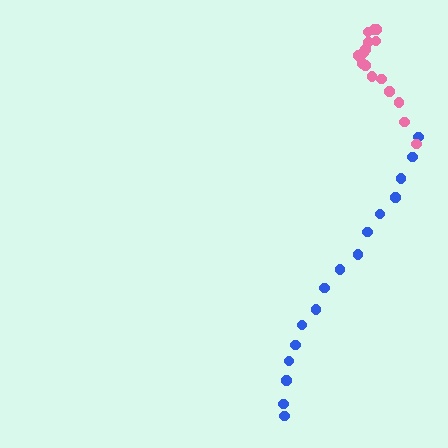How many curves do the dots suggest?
There are 2 distinct paths.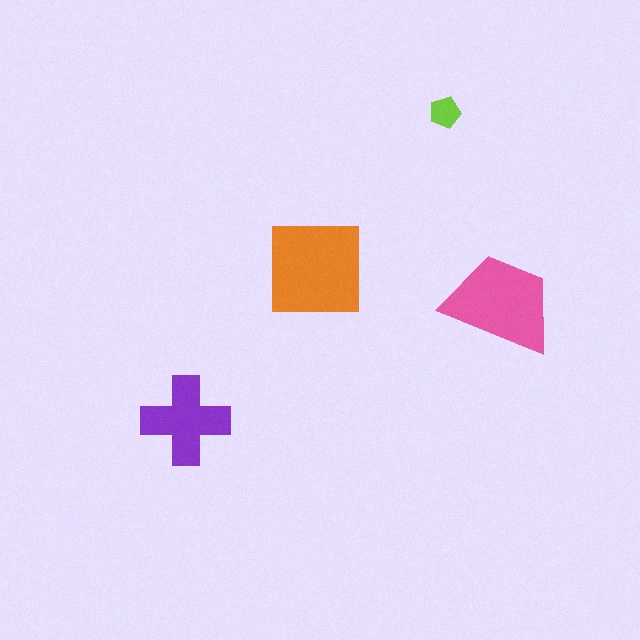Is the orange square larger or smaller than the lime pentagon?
Larger.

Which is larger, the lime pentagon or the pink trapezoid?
The pink trapezoid.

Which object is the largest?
The orange square.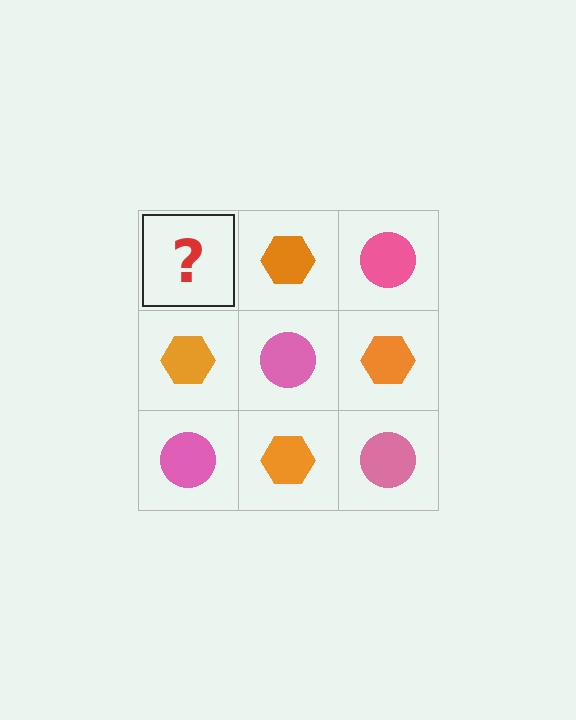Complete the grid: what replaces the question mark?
The question mark should be replaced with a pink circle.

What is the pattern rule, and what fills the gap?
The rule is that it alternates pink circle and orange hexagon in a checkerboard pattern. The gap should be filled with a pink circle.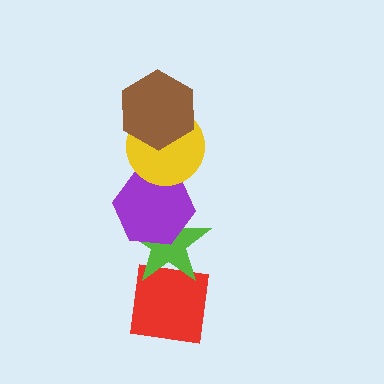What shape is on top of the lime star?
The purple hexagon is on top of the lime star.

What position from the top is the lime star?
The lime star is 4th from the top.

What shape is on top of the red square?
The lime star is on top of the red square.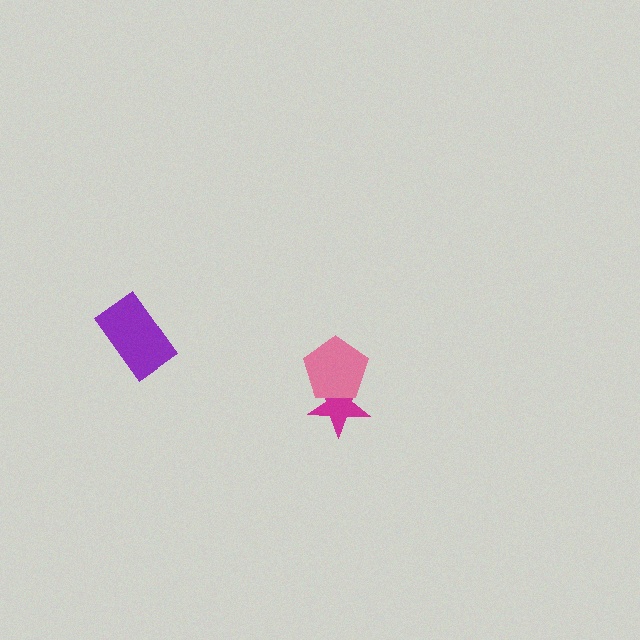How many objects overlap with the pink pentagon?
1 object overlaps with the pink pentagon.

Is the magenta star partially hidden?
Yes, it is partially covered by another shape.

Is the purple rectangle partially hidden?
No, no other shape covers it.